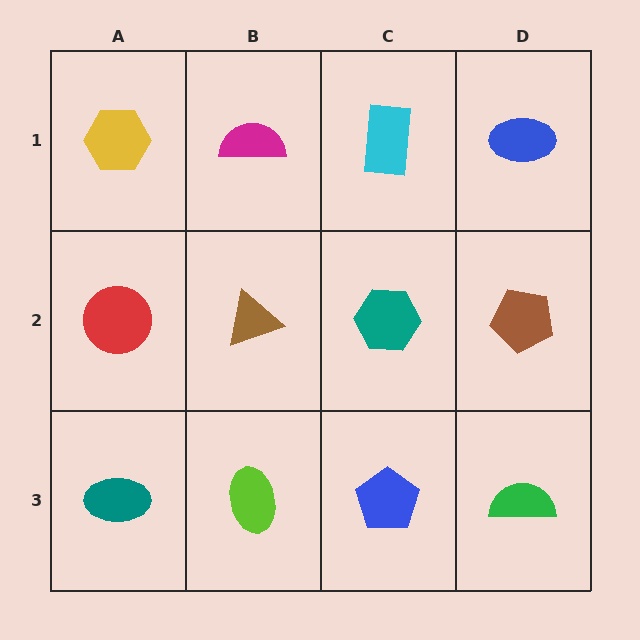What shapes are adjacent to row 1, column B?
A brown triangle (row 2, column B), a yellow hexagon (row 1, column A), a cyan rectangle (row 1, column C).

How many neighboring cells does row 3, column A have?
2.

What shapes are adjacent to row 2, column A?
A yellow hexagon (row 1, column A), a teal ellipse (row 3, column A), a brown triangle (row 2, column B).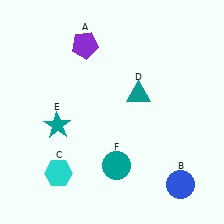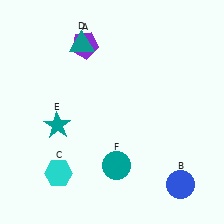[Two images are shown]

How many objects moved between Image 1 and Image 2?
1 object moved between the two images.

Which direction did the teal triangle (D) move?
The teal triangle (D) moved left.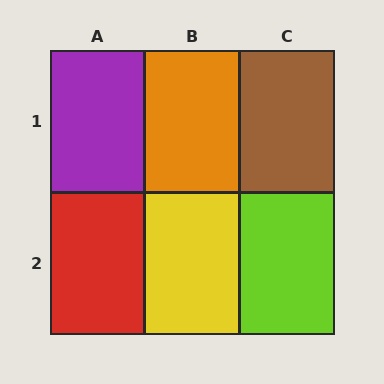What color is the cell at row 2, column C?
Lime.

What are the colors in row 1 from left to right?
Purple, orange, brown.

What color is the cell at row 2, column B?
Yellow.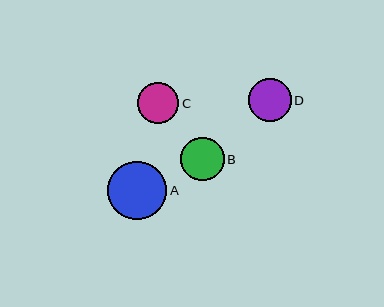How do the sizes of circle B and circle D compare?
Circle B and circle D are approximately the same size.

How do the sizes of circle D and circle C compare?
Circle D and circle C are approximately the same size.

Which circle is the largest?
Circle A is the largest with a size of approximately 59 pixels.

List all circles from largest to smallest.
From largest to smallest: A, B, D, C.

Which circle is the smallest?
Circle C is the smallest with a size of approximately 41 pixels.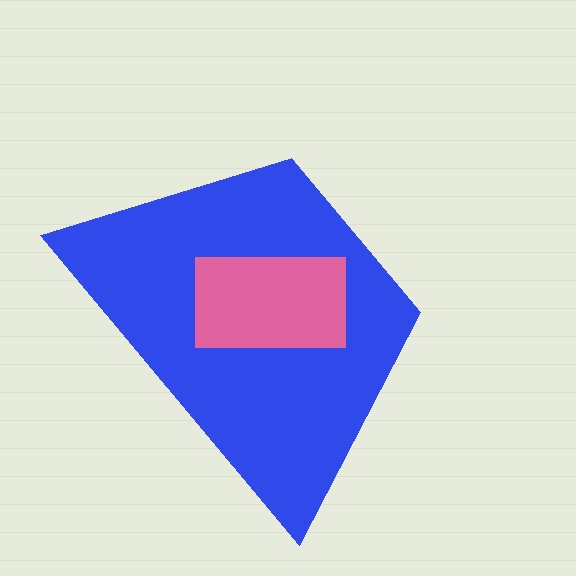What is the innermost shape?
The pink rectangle.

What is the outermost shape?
The blue trapezoid.